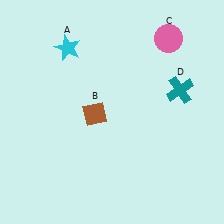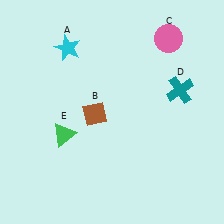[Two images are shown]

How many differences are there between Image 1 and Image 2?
There is 1 difference between the two images.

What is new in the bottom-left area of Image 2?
A green triangle (E) was added in the bottom-left area of Image 2.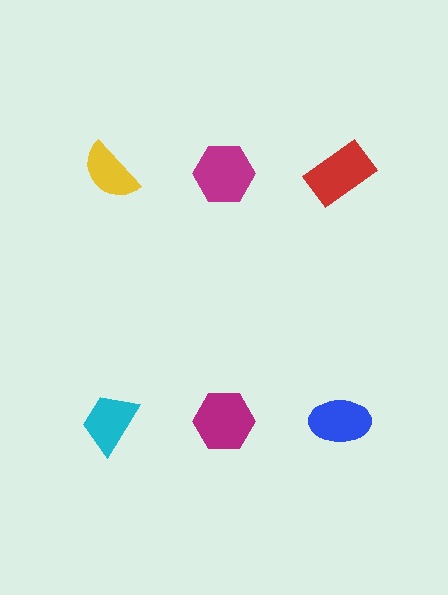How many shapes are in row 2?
3 shapes.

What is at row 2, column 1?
A cyan trapezoid.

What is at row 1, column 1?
A yellow semicircle.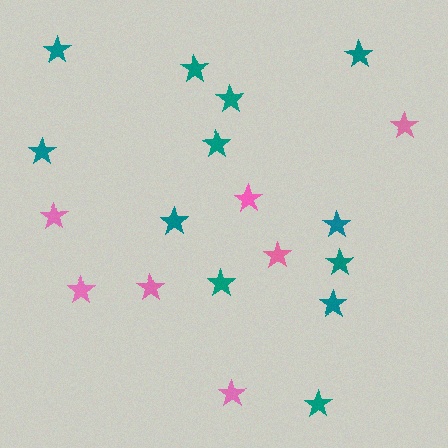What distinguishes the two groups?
There are 2 groups: one group of teal stars (12) and one group of pink stars (7).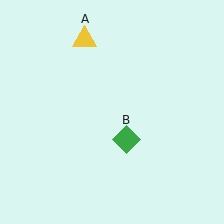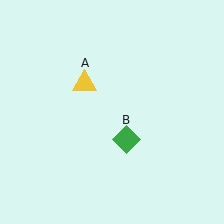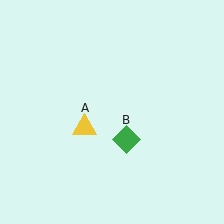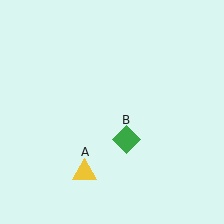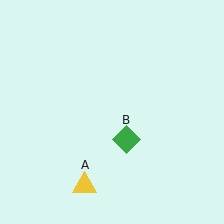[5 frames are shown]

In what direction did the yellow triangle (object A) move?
The yellow triangle (object A) moved down.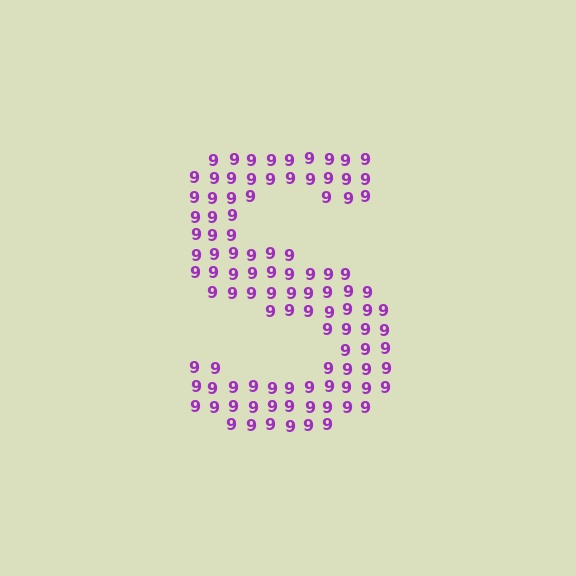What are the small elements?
The small elements are digit 9's.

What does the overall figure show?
The overall figure shows the letter S.